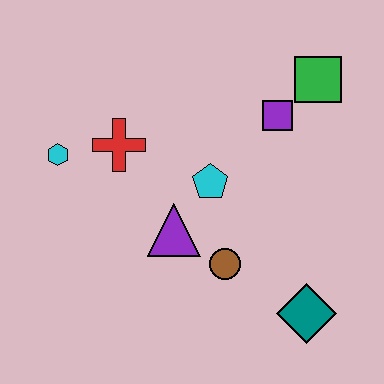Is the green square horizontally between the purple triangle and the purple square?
No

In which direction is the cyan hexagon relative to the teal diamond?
The cyan hexagon is to the left of the teal diamond.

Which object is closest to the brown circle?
The purple triangle is closest to the brown circle.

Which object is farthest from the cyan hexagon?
The teal diamond is farthest from the cyan hexagon.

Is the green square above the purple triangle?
Yes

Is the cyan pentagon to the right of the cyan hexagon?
Yes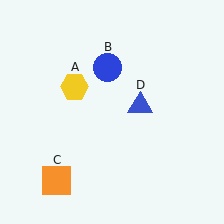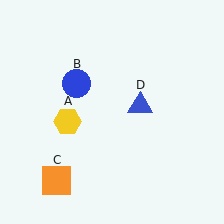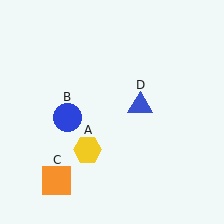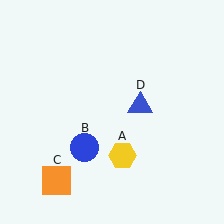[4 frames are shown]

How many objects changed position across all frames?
2 objects changed position: yellow hexagon (object A), blue circle (object B).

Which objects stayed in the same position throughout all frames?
Orange square (object C) and blue triangle (object D) remained stationary.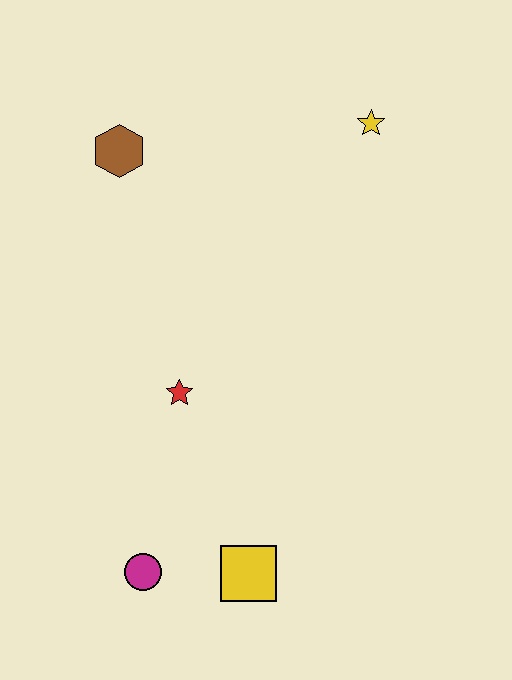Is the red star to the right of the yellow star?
No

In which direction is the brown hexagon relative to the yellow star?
The brown hexagon is to the left of the yellow star.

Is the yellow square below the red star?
Yes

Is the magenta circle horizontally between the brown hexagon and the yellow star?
Yes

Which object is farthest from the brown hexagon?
The yellow square is farthest from the brown hexagon.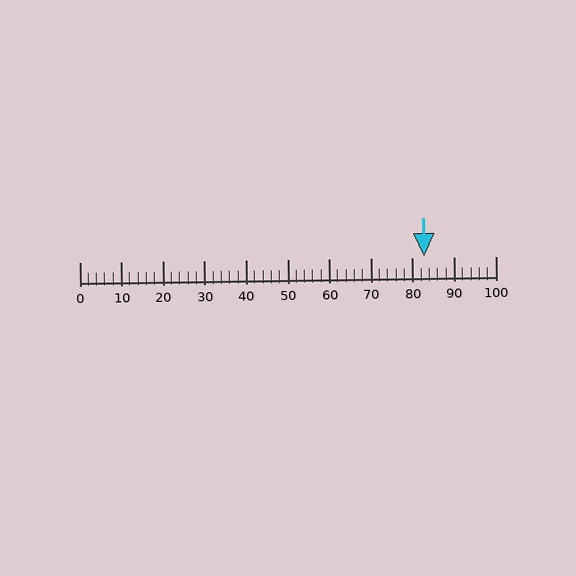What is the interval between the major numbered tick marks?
The major tick marks are spaced 10 units apart.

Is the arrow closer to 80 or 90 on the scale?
The arrow is closer to 80.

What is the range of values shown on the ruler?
The ruler shows values from 0 to 100.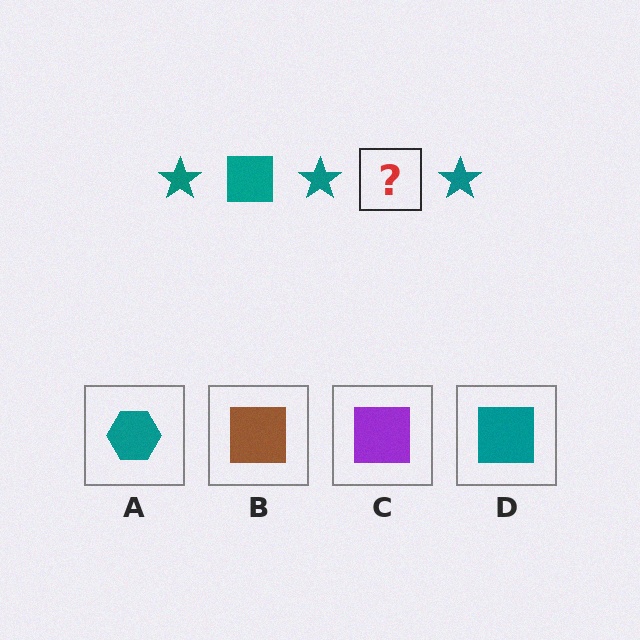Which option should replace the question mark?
Option D.